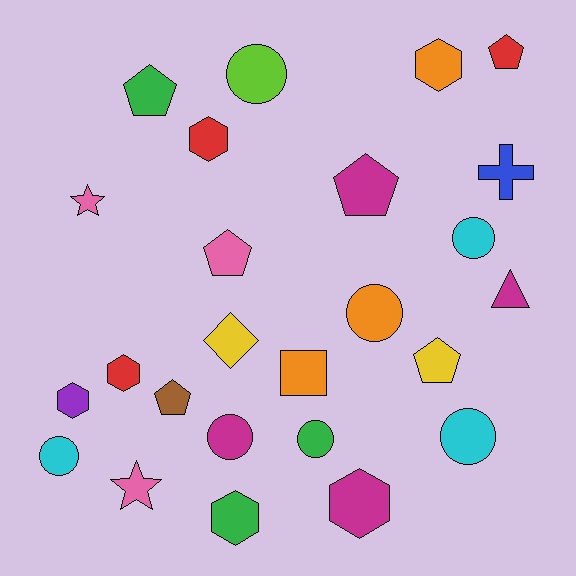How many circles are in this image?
There are 7 circles.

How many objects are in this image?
There are 25 objects.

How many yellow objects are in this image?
There are 2 yellow objects.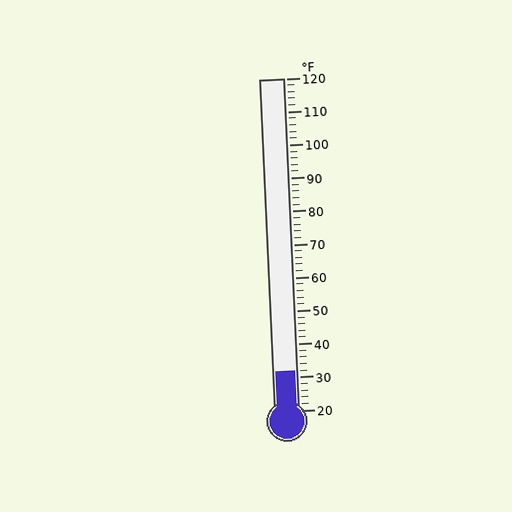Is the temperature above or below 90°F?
The temperature is below 90°F.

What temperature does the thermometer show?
The thermometer shows approximately 32°F.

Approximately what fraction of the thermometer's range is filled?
The thermometer is filled to approximately 10% of its range.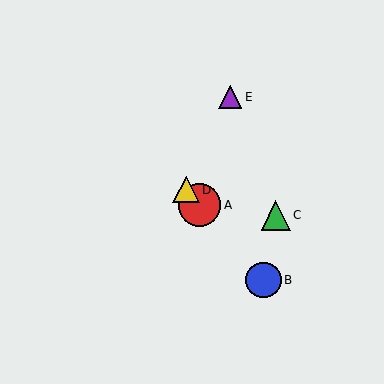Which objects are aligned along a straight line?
Objects A, B, D are aligned along a straight line.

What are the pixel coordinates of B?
Object B is at (264, 280).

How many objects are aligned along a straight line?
3 objects (A, B, D) are aligned along a straight line.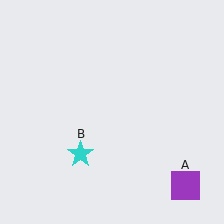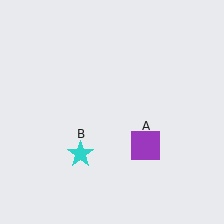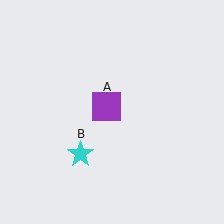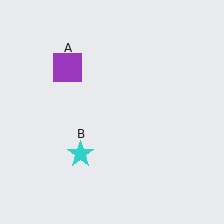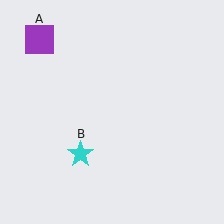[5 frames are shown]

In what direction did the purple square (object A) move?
The purple square (object A) moved up and to the left.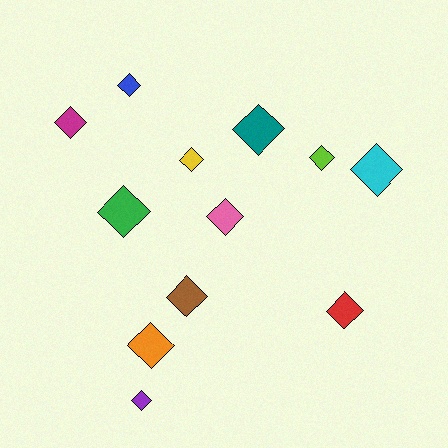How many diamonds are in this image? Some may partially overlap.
There are 12 diamonds.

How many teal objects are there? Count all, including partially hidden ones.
There is 1 teal object.